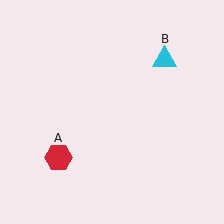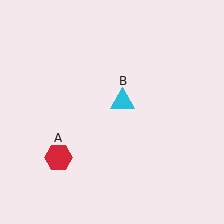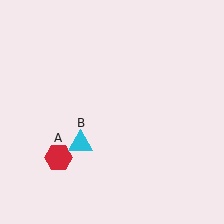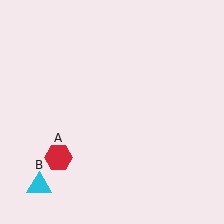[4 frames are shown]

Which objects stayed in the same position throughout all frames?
Red hexagon (object A) remained stationary.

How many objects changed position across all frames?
1 object changed position: cyan triangle (object B).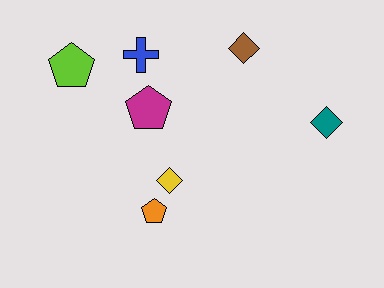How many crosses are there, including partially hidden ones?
There is 1 cross.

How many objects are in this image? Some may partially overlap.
There are 7 objects.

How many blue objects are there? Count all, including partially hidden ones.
There is 1 blue object.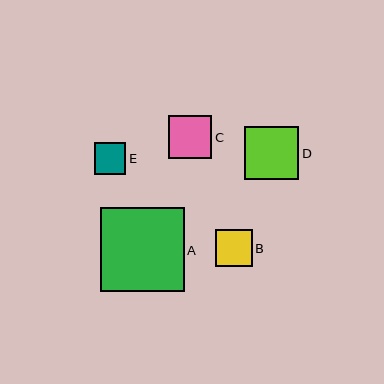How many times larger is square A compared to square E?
Square A is approximately 2.7 times the size of square E.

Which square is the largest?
Square A is the largest with a size of approximately 84 pixels.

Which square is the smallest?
Square E is the smallest with a size of approximately 31 pixels.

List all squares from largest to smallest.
From largest to smallest: A, D, C, B, E.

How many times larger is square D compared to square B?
Square D is approximately 1.5 times the size of square B.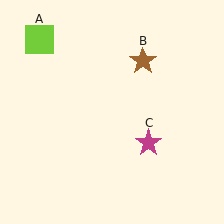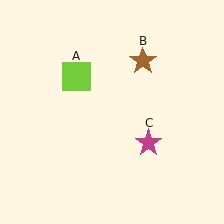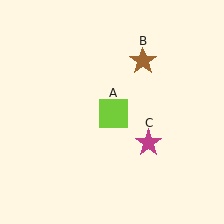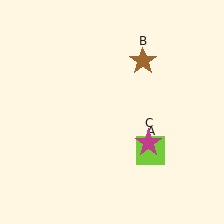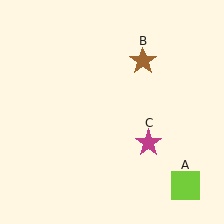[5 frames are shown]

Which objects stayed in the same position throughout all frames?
Brown star (object B) and magenta star (object C) remained stationary.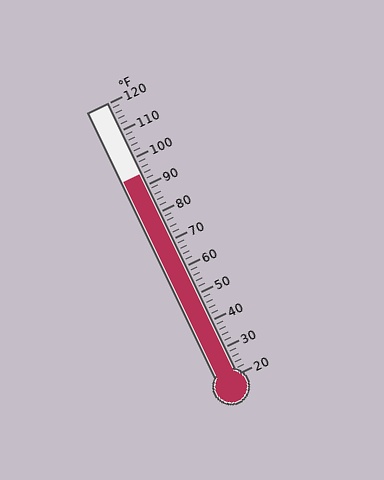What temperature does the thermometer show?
The thermometer shows approximately 94°F.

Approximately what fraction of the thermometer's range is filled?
The thermometer is filled to approximately 75% of its range.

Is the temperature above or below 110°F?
The temperature is below 110°F.